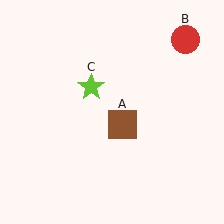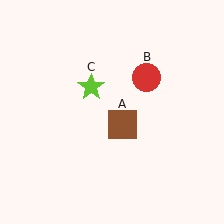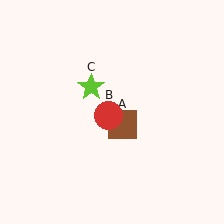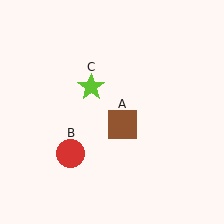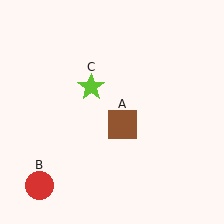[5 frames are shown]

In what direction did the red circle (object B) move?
The red circle (object B) moved down and to the left.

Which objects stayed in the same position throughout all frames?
Brown square (object A) and lime star (object C) remained stationary.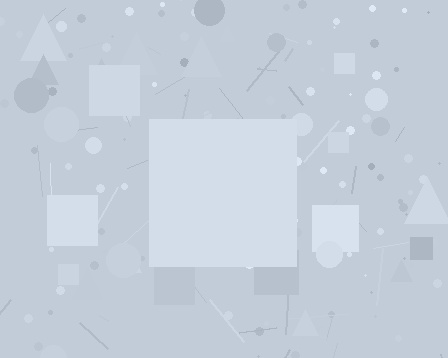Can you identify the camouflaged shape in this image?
The camouflaged shape is a square.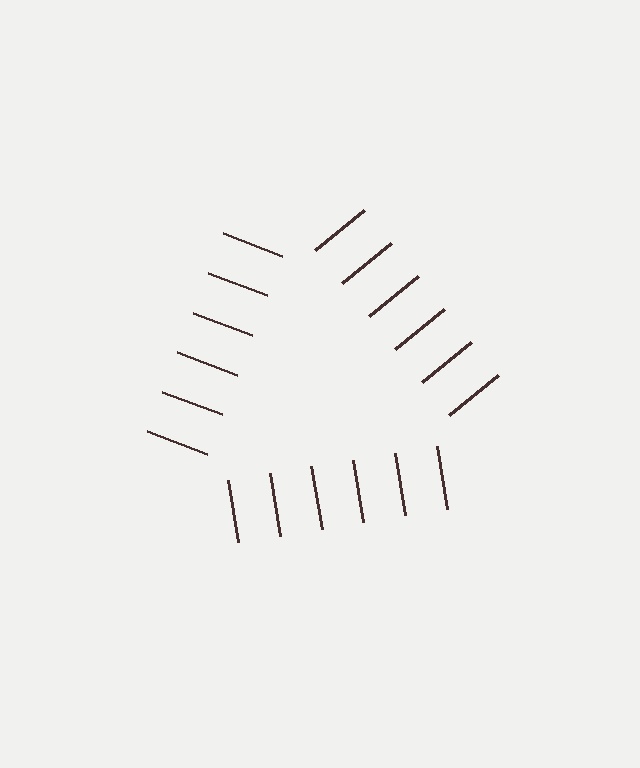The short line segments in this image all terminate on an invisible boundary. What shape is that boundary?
An illusory triangle — the line segments terminate on its edges but no continuous stroke is drawn.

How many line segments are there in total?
18 — 6 along each of the 3 edges.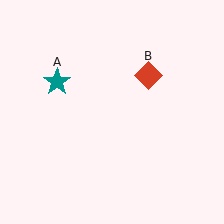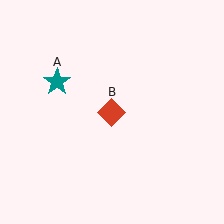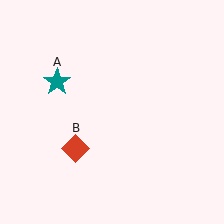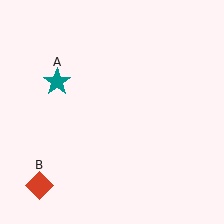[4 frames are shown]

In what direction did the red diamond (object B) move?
The red diamond (object B) moved down and to the left.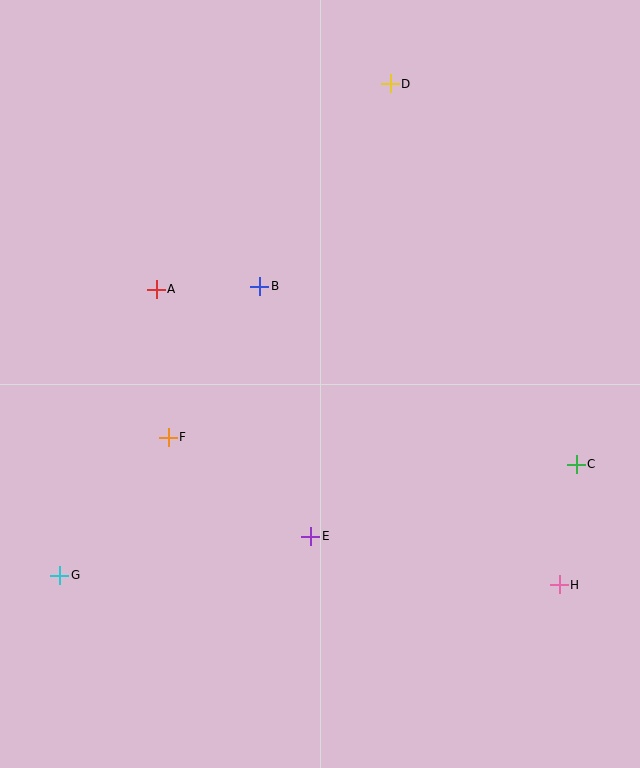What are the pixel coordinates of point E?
Point E is at (311, 536).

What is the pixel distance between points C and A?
The distance between C and A is 455 pixels.